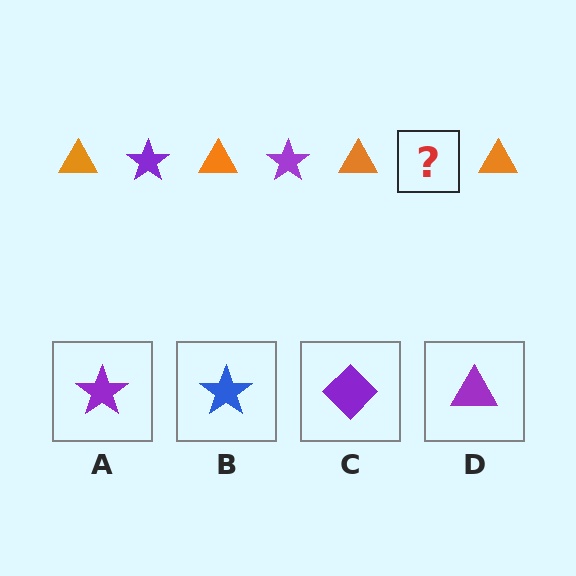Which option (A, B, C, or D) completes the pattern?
A.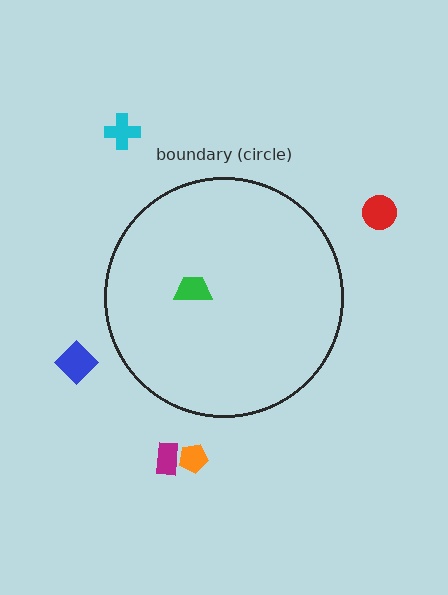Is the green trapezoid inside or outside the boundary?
Inside.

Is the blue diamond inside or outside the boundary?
Outside.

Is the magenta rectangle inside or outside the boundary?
Outside.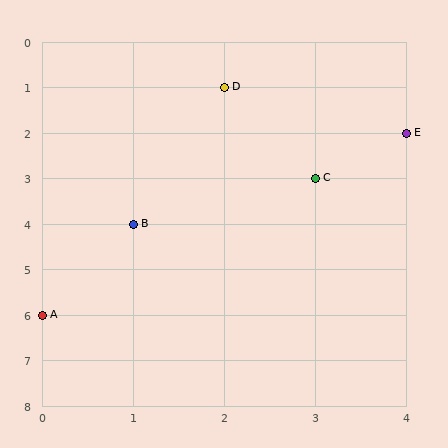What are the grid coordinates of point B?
Point B is at grid coordinates (1, 4).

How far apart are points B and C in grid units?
Points B and C are 2 columns and 1 row apart (about 2.2 grid units diagonally).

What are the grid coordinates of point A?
Point A is at grid coordinates (0, 6).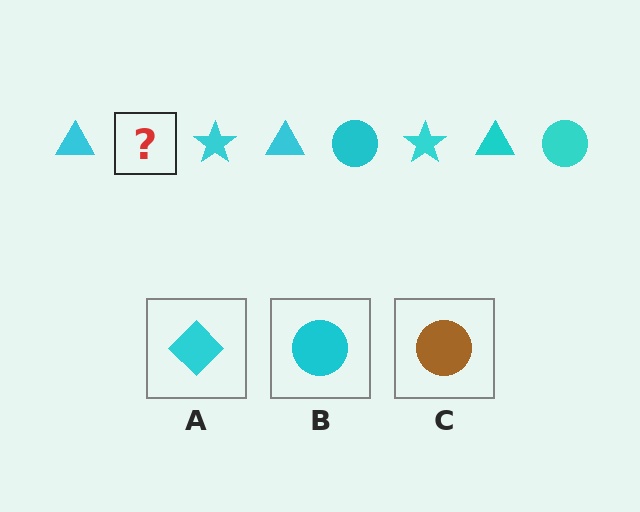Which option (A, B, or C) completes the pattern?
B.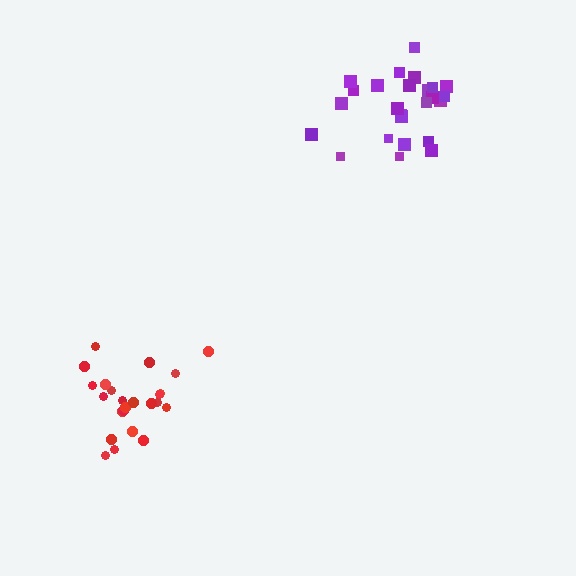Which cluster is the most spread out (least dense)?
Purple.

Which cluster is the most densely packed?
Red.